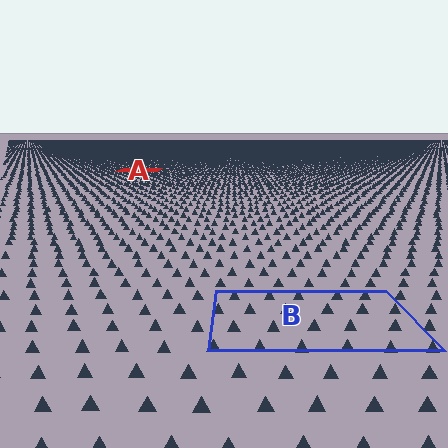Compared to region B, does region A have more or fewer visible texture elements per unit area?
Region A has more texture elements per unit area — they are packed more densely because it is farther away.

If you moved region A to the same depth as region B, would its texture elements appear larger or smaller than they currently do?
They would appear larger. At a closer depth, the same texture elements are projected at a bigger on-screen size.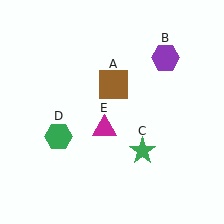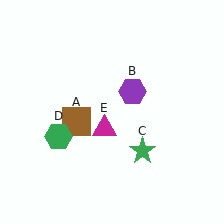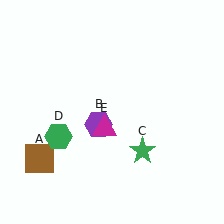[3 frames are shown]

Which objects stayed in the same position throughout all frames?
Green star (object C) and green hexagon (object D) and magenta triangle (object E) remained stationary.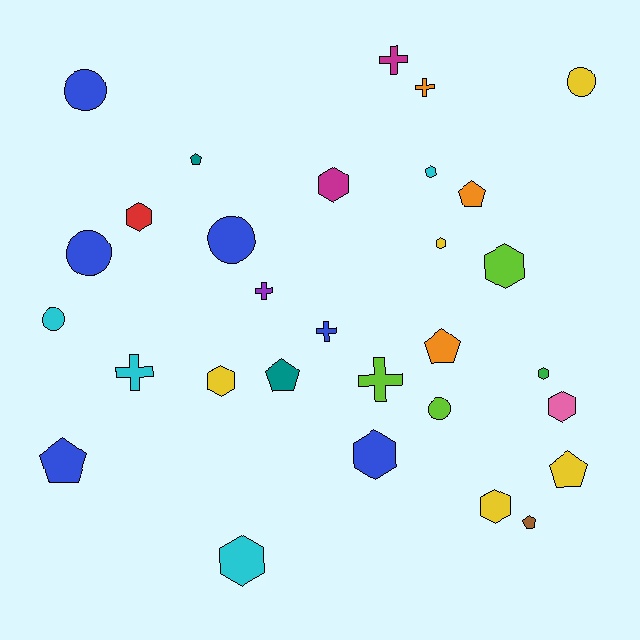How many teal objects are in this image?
There are 2 teal objects.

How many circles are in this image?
There are 6 circles.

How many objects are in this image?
There are 30 objects.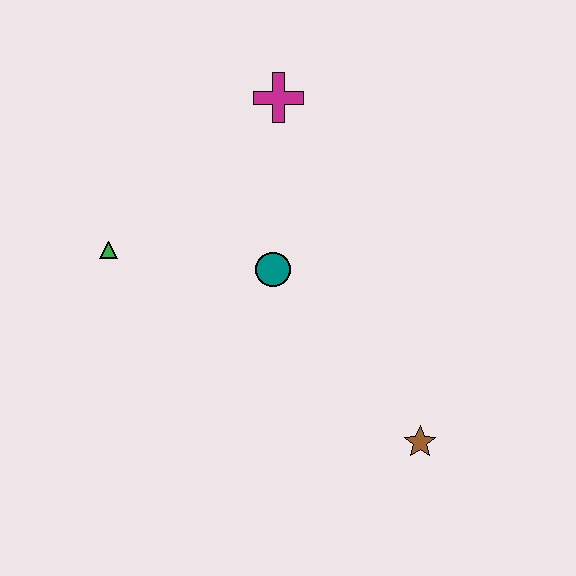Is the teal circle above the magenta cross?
No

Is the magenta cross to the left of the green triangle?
No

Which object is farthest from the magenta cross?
The brown star is farthest from the magenta cross.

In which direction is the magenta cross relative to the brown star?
The magenta cross is above the brown star.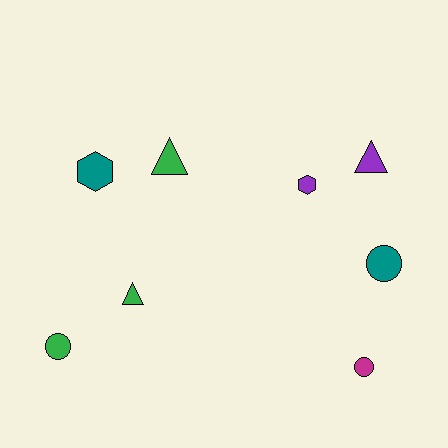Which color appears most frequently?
Green, with 3 objects.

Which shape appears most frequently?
Triangle, with 3 objects.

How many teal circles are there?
There is 1 teal circle.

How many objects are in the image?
There are 8 objects.